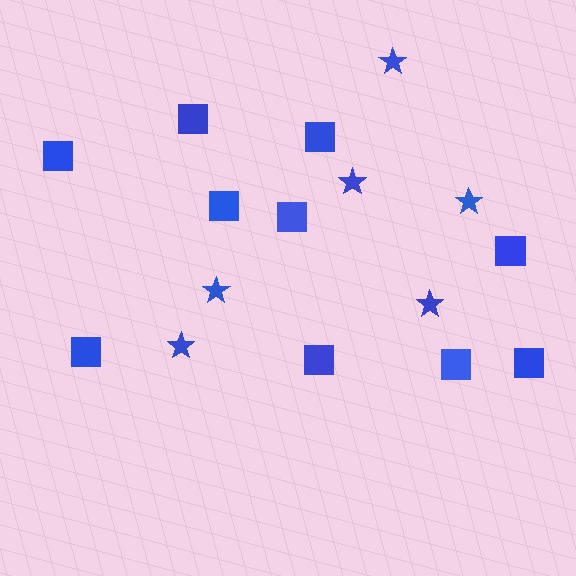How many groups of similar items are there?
There are 2 groups: one group of stars (6) and one group of squares (10).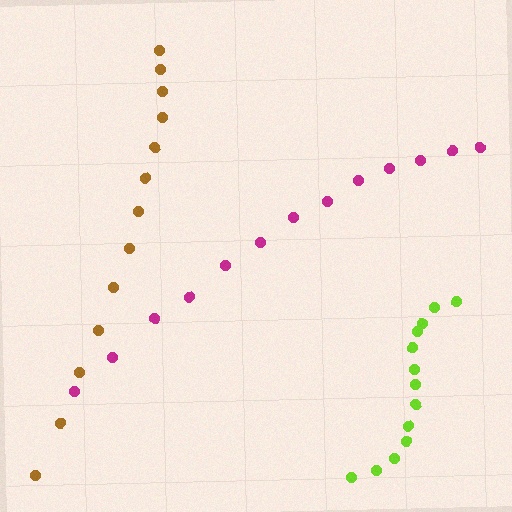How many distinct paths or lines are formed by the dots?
There are 3 distinct paths.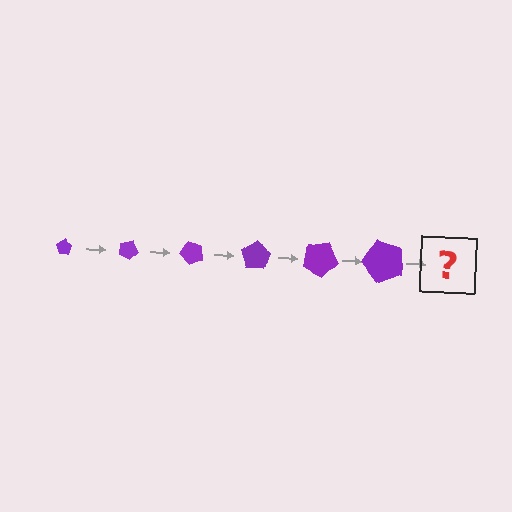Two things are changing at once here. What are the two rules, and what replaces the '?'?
The two rules are that the pentagon grows larger each step and it rotates 25 degrees each step. The '?' should be a pentagon, larger than the previous one and rotated 150 degrees from the start.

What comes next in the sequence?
The next element should be a pentagon, larger than the previous one and rotated 150 degrees from the start.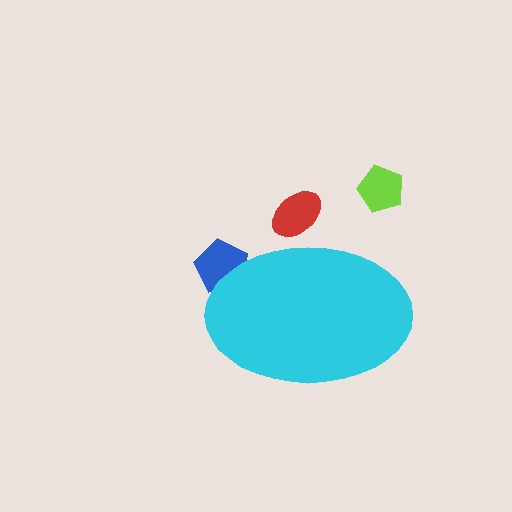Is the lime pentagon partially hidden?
No, the lime pentagon is fully visible.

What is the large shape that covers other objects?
A cyan ellipse.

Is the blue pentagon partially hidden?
Yes, the blue pentagon is partially hidden behind the cyan ellipse.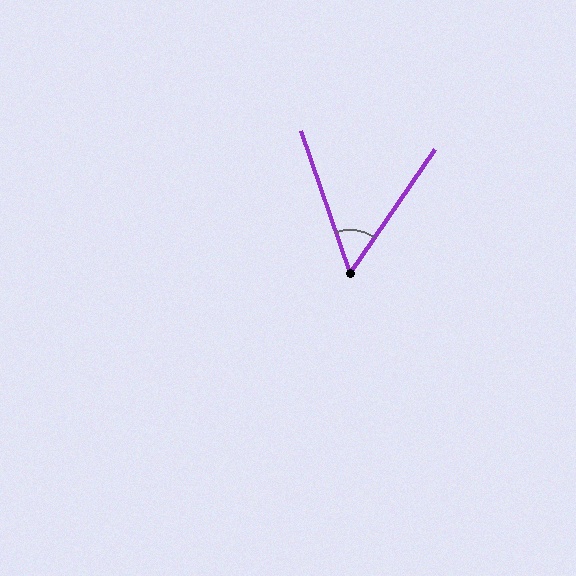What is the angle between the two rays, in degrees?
Approximately 53 degrees.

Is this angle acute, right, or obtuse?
It is acute.